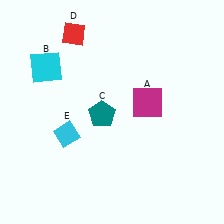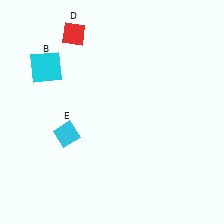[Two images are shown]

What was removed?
The teal pentagon (C), the magenta square (A) were removed in Image 2.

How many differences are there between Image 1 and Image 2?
There are 2 differences between the two images.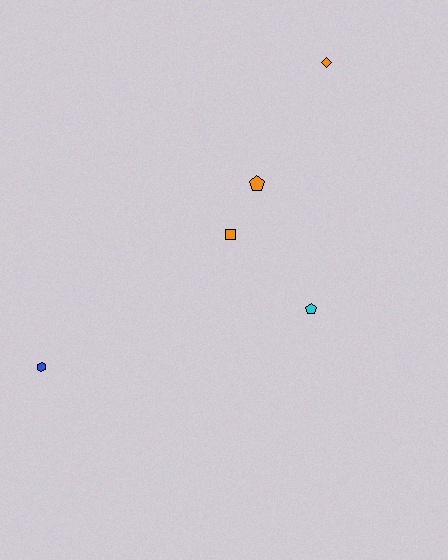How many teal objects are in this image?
There are no teal objects.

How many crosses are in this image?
There are no crosses.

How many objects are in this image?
There are 5 objects.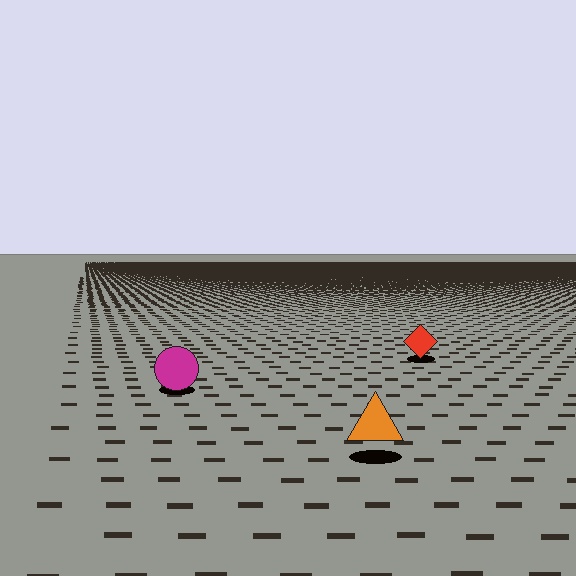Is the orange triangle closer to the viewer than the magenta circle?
Yes. The orange triangle is closer — you can tell from the texture gradient: the ground texture is coarser near it.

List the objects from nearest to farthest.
From nearest to farthest: the orange triangle, the magenta circle, the red diamond.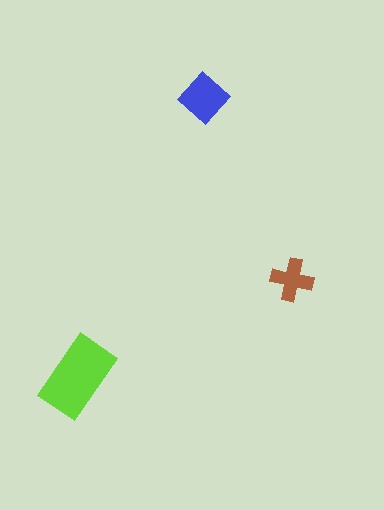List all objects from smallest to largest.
The brown cross, the blue diamond, the lime rectangle.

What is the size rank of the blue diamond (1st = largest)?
2nd.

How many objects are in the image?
There are 3 objects in the image.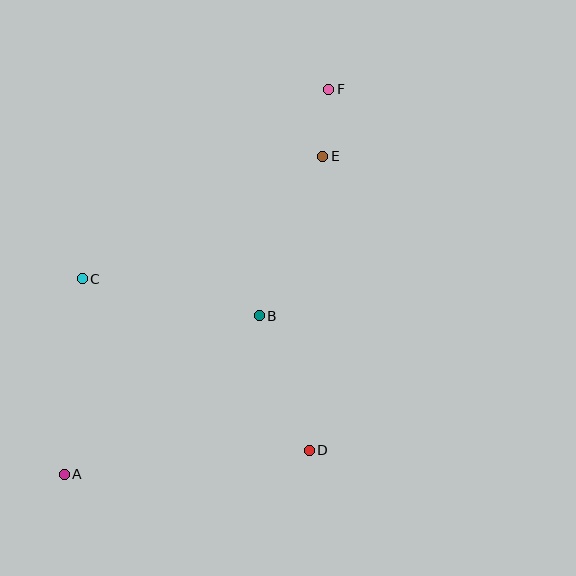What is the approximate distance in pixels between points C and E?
The distance between C and E is approximately 270 pixels.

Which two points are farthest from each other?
Points A and F are farthest from each other.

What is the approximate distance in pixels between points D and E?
The distance between D and E is approximately 295 pixels.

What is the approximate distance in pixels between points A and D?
The distance between A and D is approximately 246 pixels.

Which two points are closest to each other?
Points E and F are closest to each other.